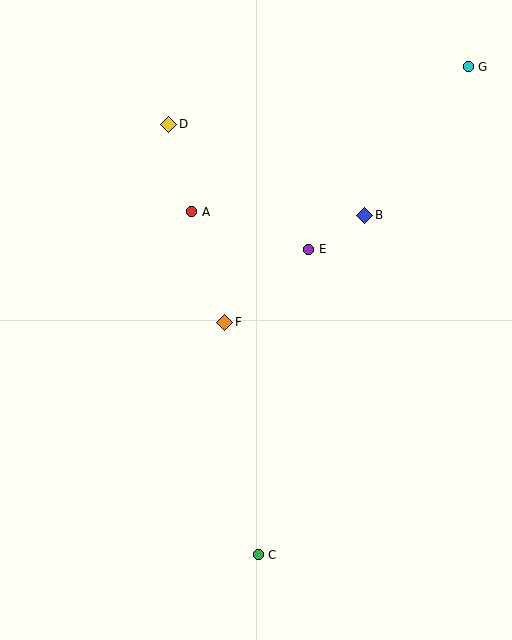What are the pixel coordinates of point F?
Point F is at (225, 322).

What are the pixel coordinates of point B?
Point B is at (365, 215).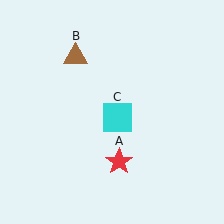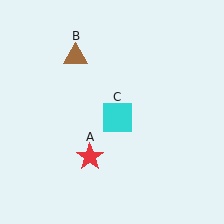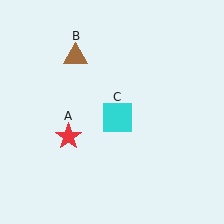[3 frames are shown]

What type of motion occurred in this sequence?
The red star (object A) rotated clockwise around the center of the scene.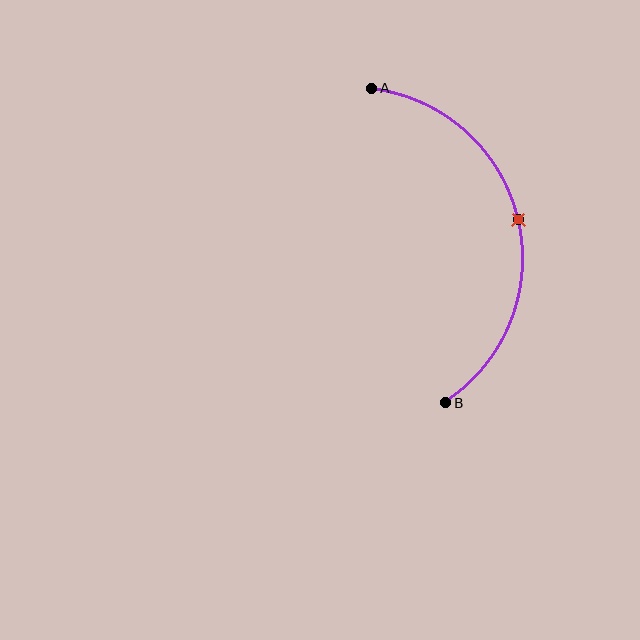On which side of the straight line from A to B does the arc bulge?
The arc bulges to the right of the straight line connecting A and B.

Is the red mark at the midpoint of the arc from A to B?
Yes. The red mark lies on the arc at equal arc-length from both A and B — it is the arc midpoint.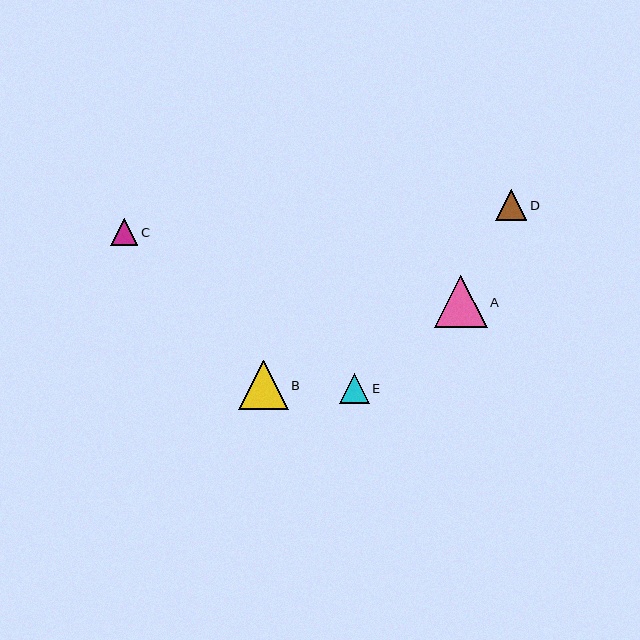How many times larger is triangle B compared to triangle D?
Triangle B is approximately 1.6 times the size of triangle D.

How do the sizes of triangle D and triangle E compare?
Triangle D and triangle E are approximately the same size.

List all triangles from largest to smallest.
From largest to smallest: A, B, D, E, C.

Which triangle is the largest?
Triangle A is the largest with a size of approximately 52 pixels.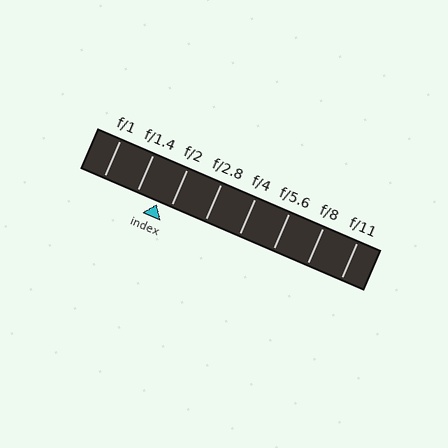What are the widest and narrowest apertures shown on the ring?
The widest aperture shown is f/1 and the narrowest is f/11.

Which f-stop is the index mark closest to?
The index mark is closest to f/2.